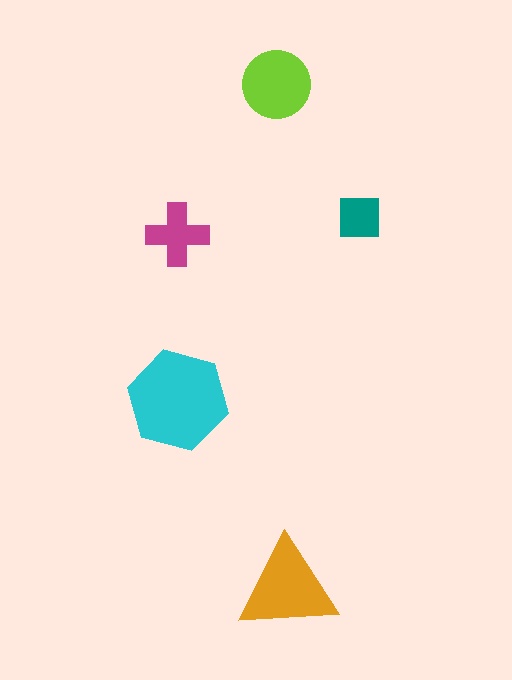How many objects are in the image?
There are 5 objects in the image.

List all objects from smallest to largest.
The teal square, the magenta cross, the lime circle, the orange triangle, the cyan hexagon.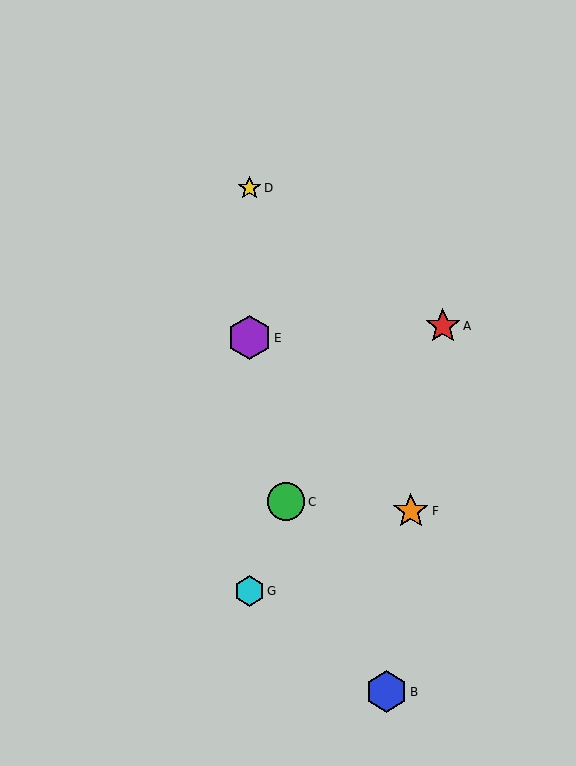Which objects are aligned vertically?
Objects D, E, G are aligned vertically.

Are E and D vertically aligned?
Yes, both are at x≈249.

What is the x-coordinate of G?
Object G is at x≈249.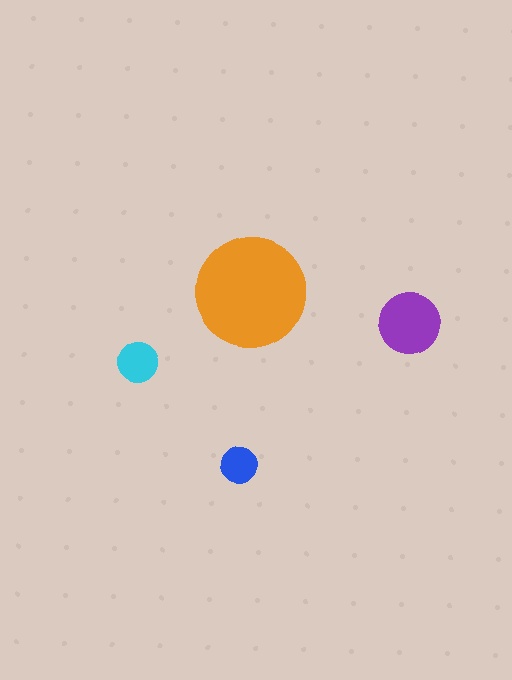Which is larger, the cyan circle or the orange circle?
The orange one.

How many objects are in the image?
There are 4 objects in the image.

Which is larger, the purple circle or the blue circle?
The purple one.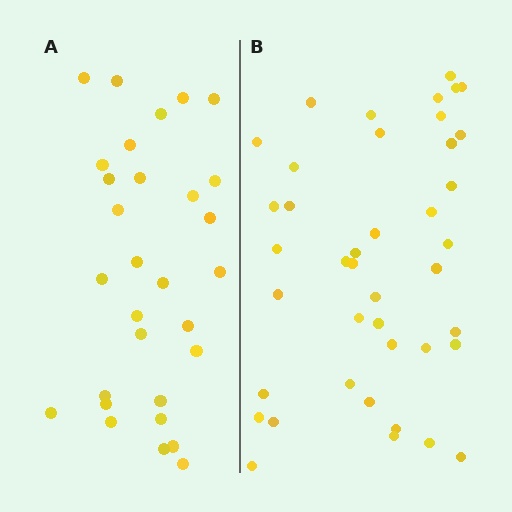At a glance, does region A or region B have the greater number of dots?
Region B (the right region) has more dots.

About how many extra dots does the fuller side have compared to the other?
Region B has roughly 12 or so more dots than region A.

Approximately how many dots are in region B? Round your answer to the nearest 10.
About 40 dots. (The exact count is 41, which rounds to 40.)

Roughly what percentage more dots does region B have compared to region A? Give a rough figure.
About 35% more.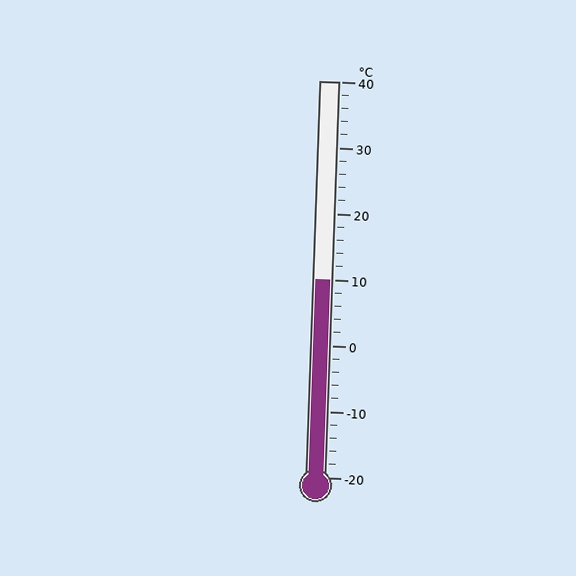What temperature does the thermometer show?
The thermometer shows approximately 10°C.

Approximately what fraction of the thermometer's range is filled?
The thermometer is filled to approximately 50% of its range.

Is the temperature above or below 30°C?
The temperature is below 30°C.